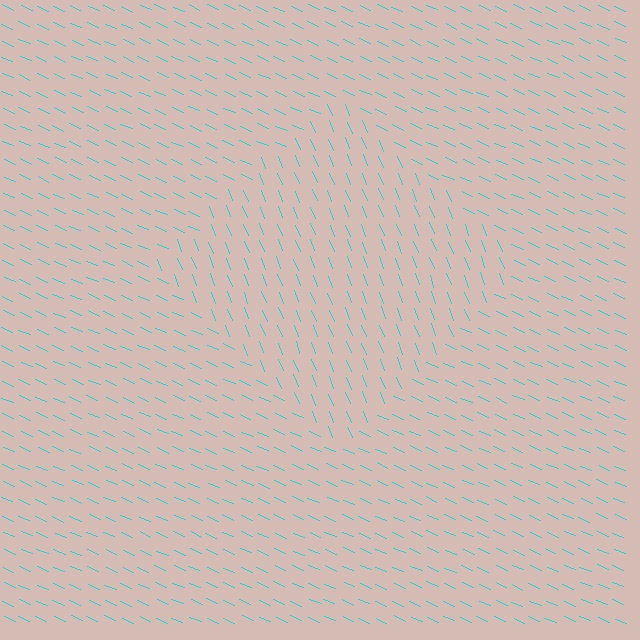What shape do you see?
I see a diamond.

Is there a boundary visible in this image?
Yes, there is a texture boundary formed by a change in line orientation.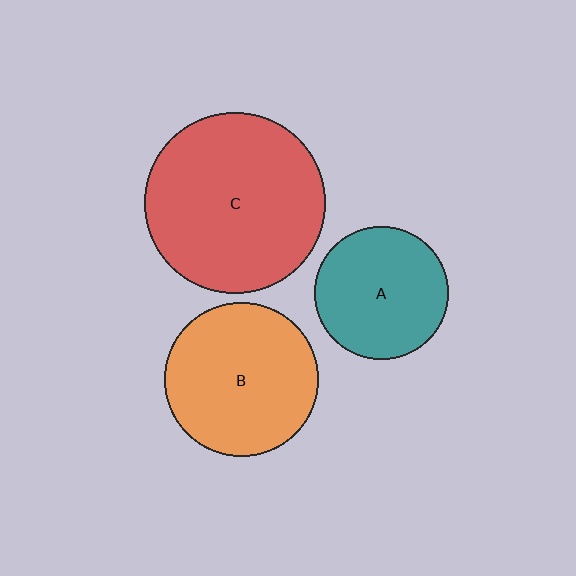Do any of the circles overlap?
No, none of the circles overlap.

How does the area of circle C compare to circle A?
Approximately 1.8 times.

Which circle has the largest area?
Circle C (red).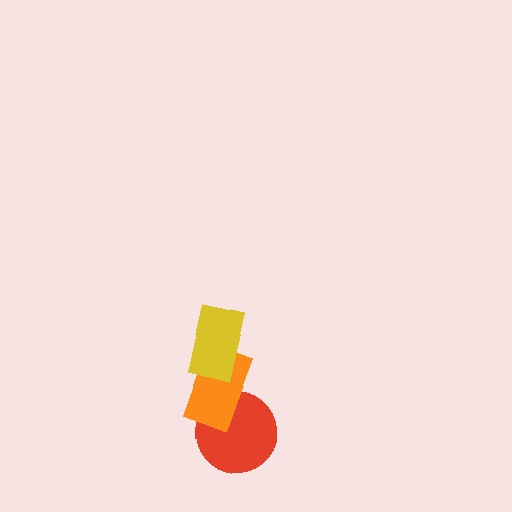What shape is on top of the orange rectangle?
The yellow rectangle is on top of the orange rectangle.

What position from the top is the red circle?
The red circle is 3rd from the top.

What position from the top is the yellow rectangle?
The yellow rectangle is 1st from the top.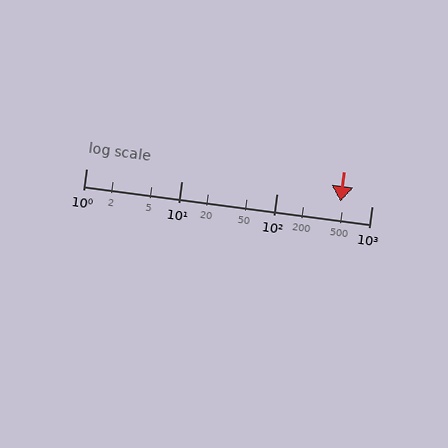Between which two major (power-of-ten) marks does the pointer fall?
The pointer is between 100 and 1000.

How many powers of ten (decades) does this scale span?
The scale spans 3 decades, from 1 to 1000.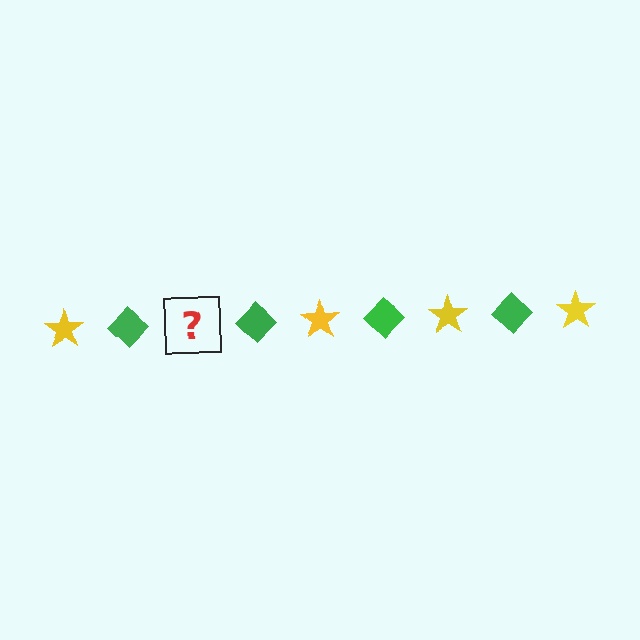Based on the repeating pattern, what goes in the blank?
The blank should be a yellow star.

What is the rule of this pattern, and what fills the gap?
The rule is that the pattern alternates between yellow star and green diamond. The gap should be filled with a yellow star.